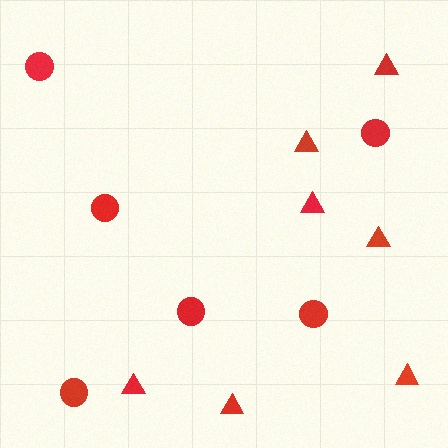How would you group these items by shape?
There are 2 groups: one group of triangles (7) and one group of circles (6).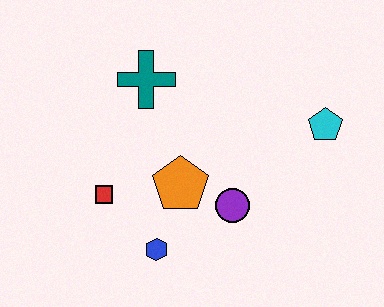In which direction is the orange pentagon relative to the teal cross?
The orange pentagon is below the teal cross.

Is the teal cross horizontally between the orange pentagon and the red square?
Yes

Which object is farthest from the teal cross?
The cyan pentagon is farthest from the teal cross.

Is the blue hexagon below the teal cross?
Yes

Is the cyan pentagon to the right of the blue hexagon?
Yes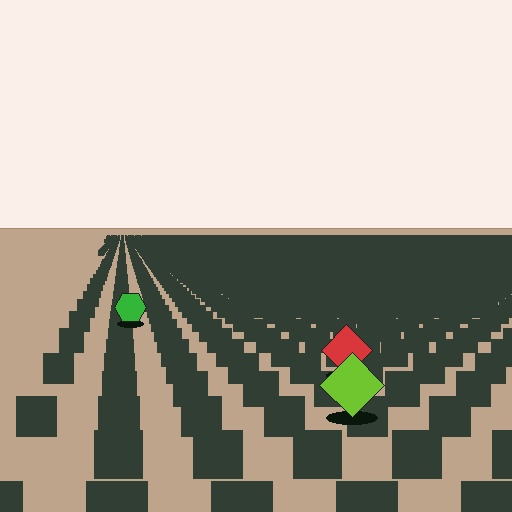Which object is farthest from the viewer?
The green hexagon is farthest from the viewer. It appears smaller and the ground texture around it is denser.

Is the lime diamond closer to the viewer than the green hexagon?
Yes. The lime diamond is closer — you can tell from the texture gradient: the ground texture is coarser near it.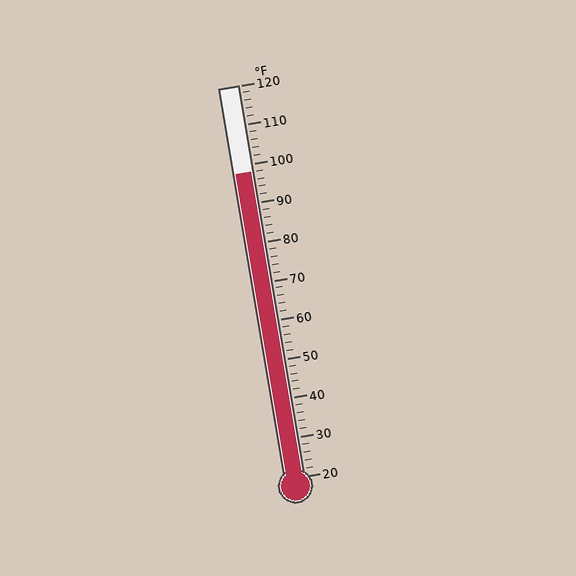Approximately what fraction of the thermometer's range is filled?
The thermometer is filled to approximately 80% of its range.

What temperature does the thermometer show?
The thermometer shows approximately 98°F.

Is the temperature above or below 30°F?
The temperature is above 30°F.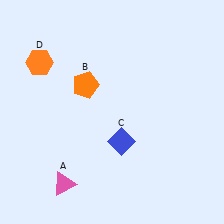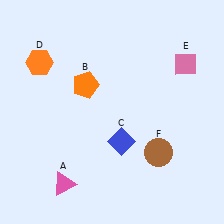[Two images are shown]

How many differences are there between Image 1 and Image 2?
There are 2 differences between the two images.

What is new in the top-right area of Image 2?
A pink diamond (E) was added in the top-right area of Image 2.